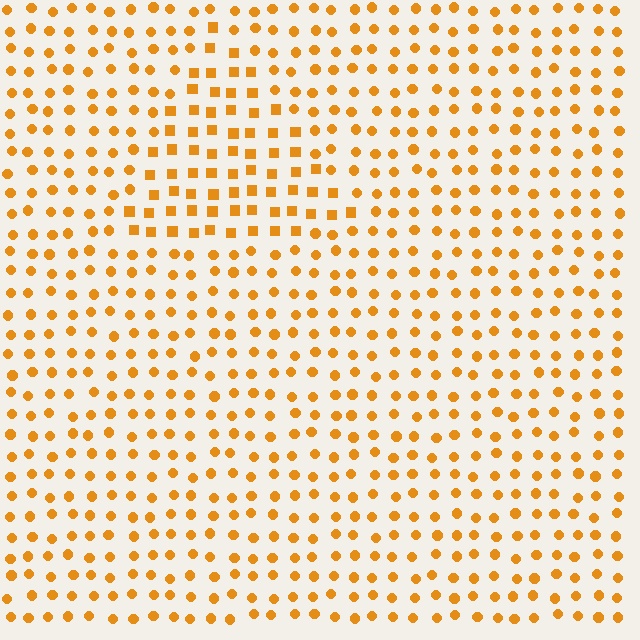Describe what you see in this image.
The image is filled with small orange elements arranged in a uniform grid. A triangle-shaped region contains squares, while the surrounding area contains circles. The boundary is defined purely by the change in element shape.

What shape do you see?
I see a triangle.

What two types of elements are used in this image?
The image uses squares inside the triangle region and circles outside it.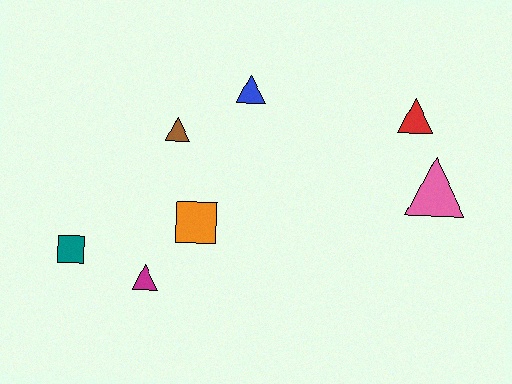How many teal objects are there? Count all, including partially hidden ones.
There is 1 teal object.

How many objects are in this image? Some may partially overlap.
There are 7 objects.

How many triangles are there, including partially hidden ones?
There are 5 triangles.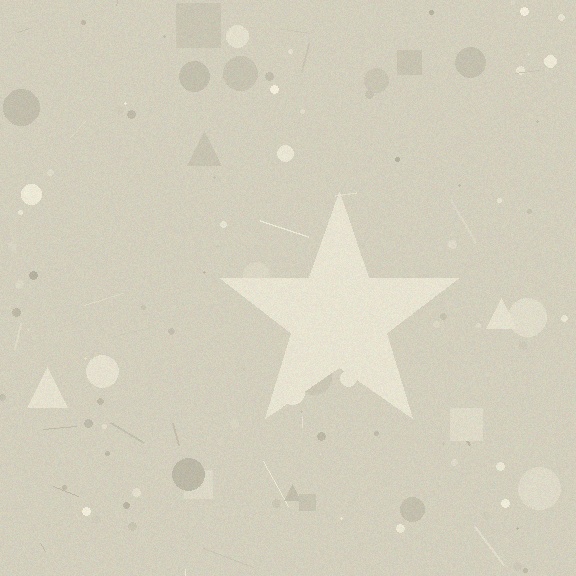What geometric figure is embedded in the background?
A star is embedded in the background.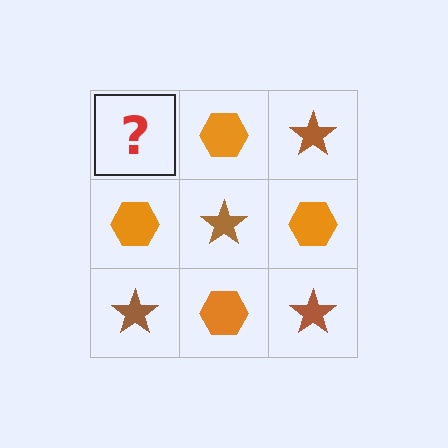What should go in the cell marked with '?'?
The missing cell should contain a brown star.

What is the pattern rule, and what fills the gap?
The rule is that it alternates brown star and orange hexagon in a checkerboard pattern. The gap should be filled with a brown star.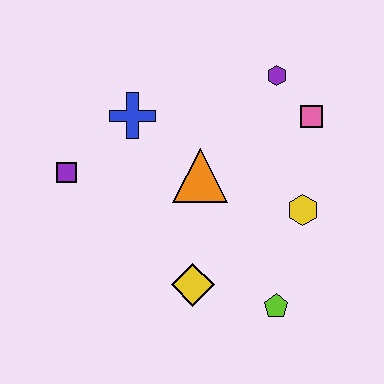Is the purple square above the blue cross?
No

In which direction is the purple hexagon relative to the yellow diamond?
The purple hexagon is above the yellow diamond.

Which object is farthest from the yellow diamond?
The purple hexagon is farthest from the yellow diamond.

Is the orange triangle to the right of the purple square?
Yes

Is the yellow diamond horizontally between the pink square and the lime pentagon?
No